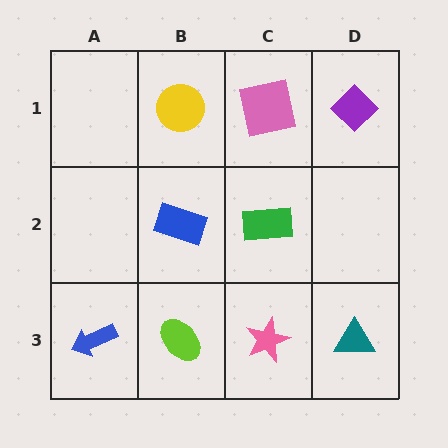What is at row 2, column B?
A blue rectangle.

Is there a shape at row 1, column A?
No, that cell is empty.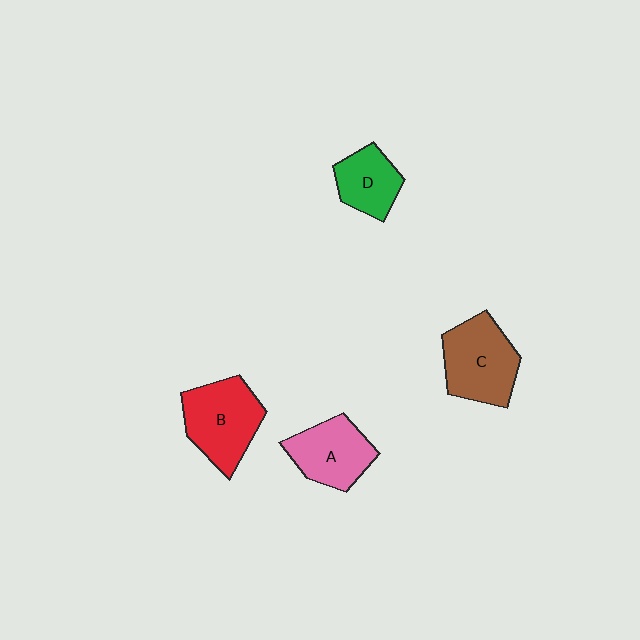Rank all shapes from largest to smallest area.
From largest to smallest: B (red), C (brown), A (pink), D (green).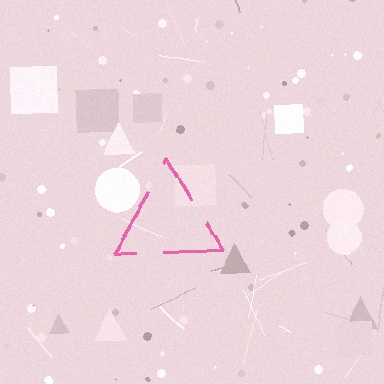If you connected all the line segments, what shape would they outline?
They would outline a triangle.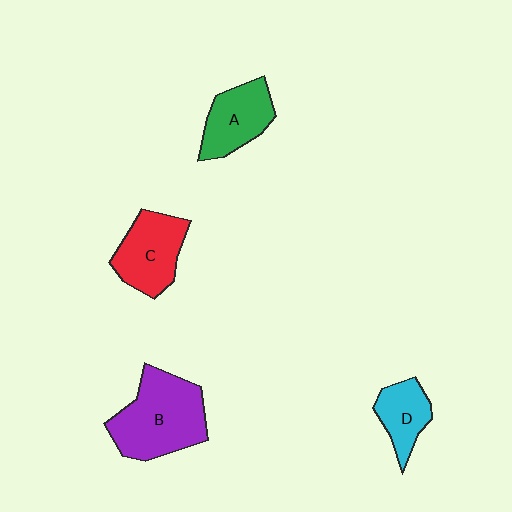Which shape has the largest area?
Shape B (purple).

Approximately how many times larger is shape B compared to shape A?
Approximately 1.6 times.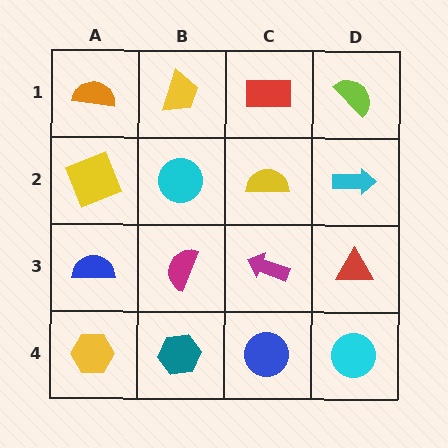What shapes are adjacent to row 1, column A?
A yellow square (row 2, column A), a yellow trapezoid (row 1, column B).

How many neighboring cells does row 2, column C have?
4.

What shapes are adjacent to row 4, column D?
A red triangle (row 3, column D), a blue circle (row 4, column C).